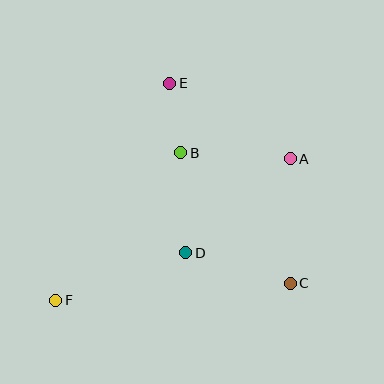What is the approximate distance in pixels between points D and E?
The distance between D and E is approximately 170 pixels.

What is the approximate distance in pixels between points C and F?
The distance between C and F is approximately 235 pixels.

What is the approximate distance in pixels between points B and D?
The distance between B and D is approximately 100 pixels.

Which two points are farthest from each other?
Points A and F are farthest from each other.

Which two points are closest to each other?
Points B and E are closest to each other.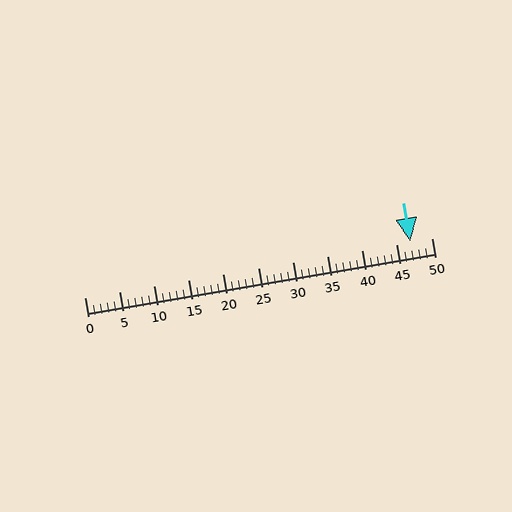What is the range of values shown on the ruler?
The ruler shows values from 0 to 50.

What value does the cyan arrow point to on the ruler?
The cyan arrow points to approximately 47.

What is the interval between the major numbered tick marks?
The major tick marks are spaced 5 units apart.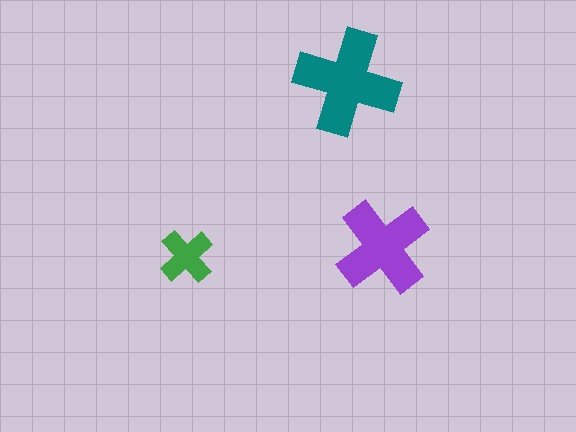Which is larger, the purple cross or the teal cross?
The teal one.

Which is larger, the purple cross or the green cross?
The purple one.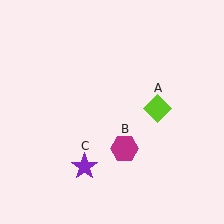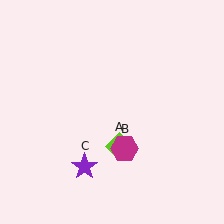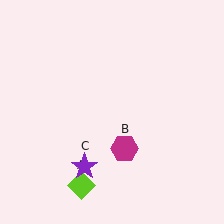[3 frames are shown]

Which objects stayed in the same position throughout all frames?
Magenta hexagon (object B) and purple star (object C) remained stationary.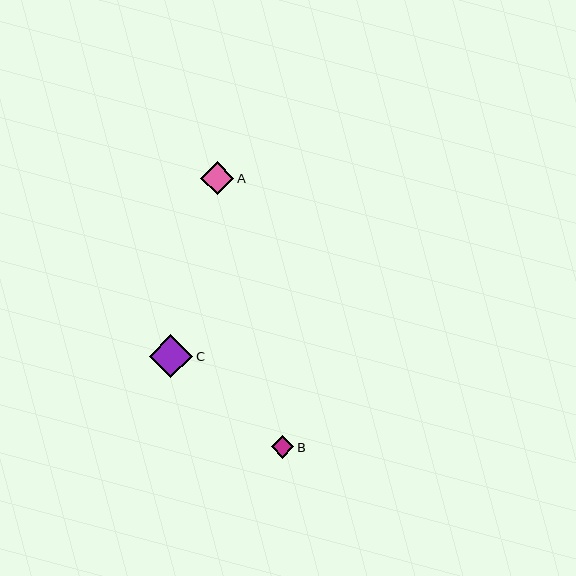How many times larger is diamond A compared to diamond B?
Diamond A is approximately 1.4 times the size of diamond B.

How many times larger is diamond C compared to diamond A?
Diamond C is approximately 1.3 times the size of diamond A.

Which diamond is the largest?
Diamond C is the largest with a size of approximately 43 pixels.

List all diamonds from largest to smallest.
From largest to smallest: C, A, B.